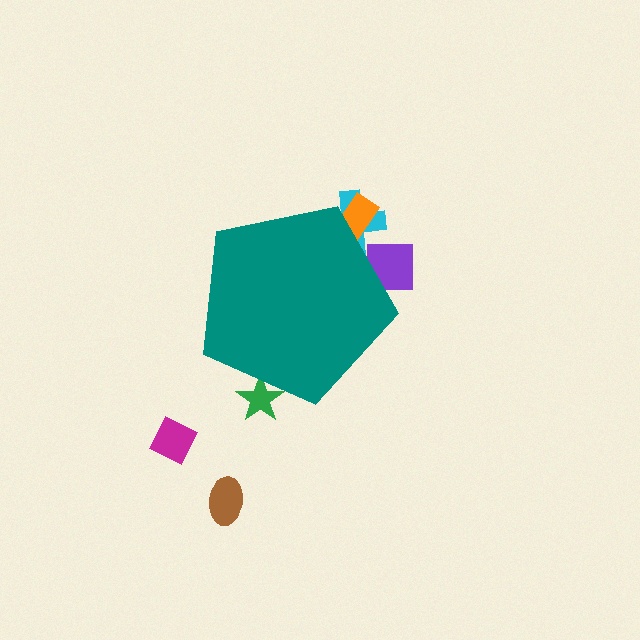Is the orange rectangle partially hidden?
Yes, the orange rectangle is partially hidden behind the teal pentagon.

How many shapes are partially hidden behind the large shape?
4 shapes are partially hidden.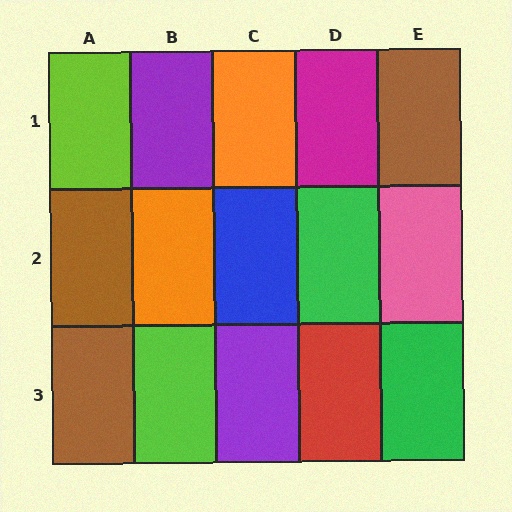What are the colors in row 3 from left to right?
Brown, lime, purple, red, green.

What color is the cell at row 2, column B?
Orange.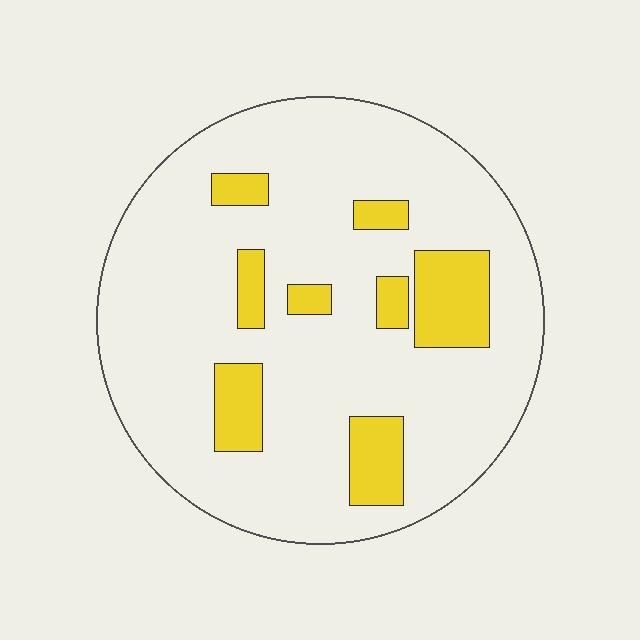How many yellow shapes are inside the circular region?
8.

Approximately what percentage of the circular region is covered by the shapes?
Approximately 15%.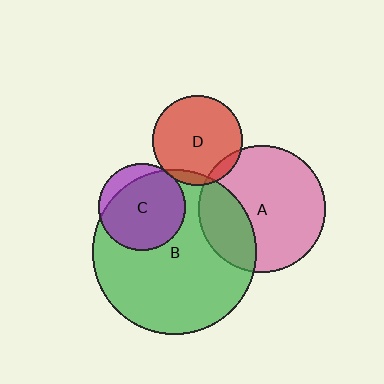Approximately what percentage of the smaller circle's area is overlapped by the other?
Approximately 5%.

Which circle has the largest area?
Circle B (green).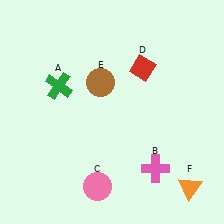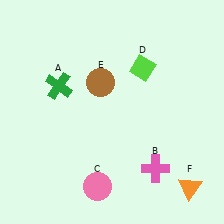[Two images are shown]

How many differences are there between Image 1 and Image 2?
There is 1 difference between the two images.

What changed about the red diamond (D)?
In Image 1, D is red. In Image 2, it changed to lime.